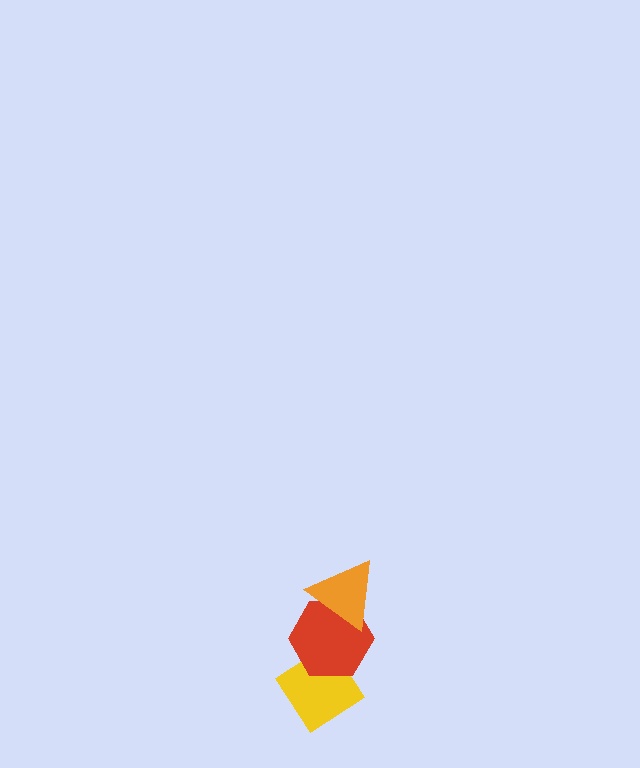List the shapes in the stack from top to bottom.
From top to bottom: the orange triangle, the red hexagon, the yellow diamond.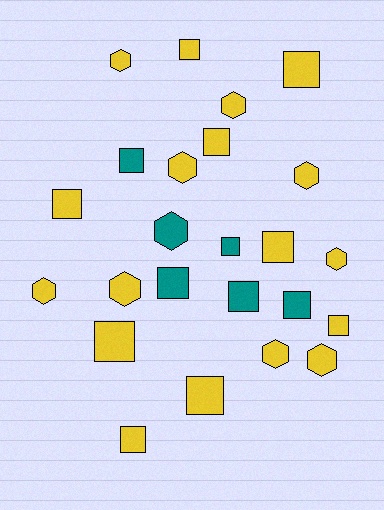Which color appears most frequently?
Yellow, with 18 objects.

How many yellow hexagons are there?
There are 9 yellow hexagons.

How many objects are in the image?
There are 24 objects.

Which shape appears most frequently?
Square, with 14 objects.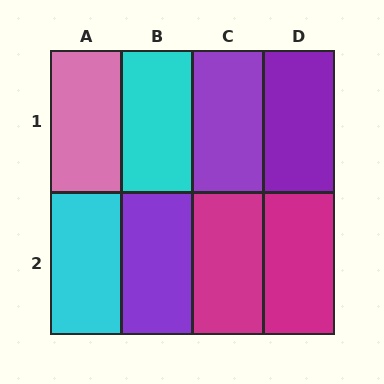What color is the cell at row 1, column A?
Pink.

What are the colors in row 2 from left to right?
Cyan, purple, magenta, magenta.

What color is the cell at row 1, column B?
Cyan.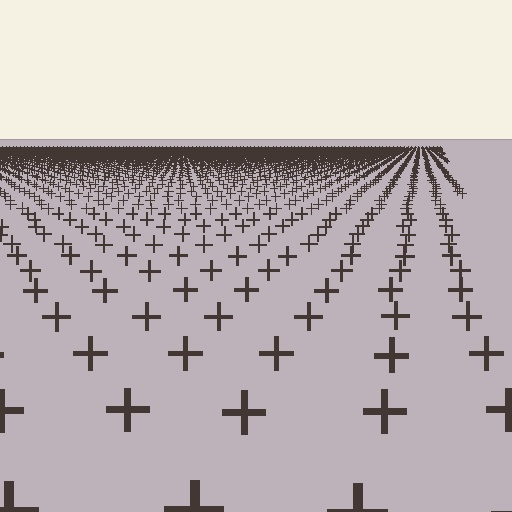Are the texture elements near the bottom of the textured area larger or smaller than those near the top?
Larger. Near the bottom, elements are closer to the viewer and appear at a bigger on-screen size.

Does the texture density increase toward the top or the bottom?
Density increases toward the top.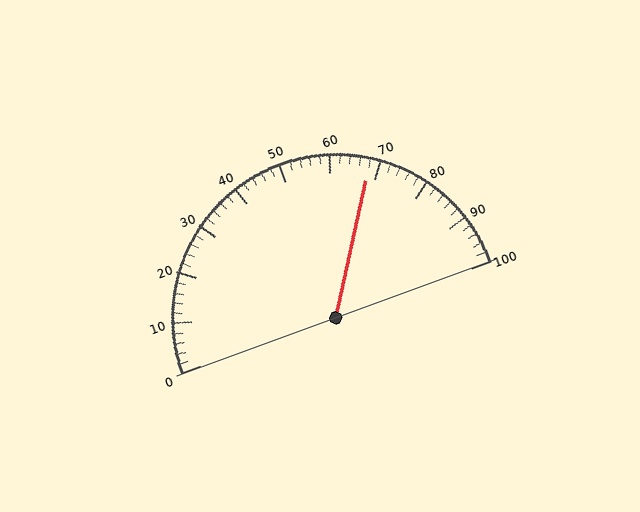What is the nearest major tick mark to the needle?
The nearest major tick mark is 70.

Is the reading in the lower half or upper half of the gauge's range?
The reading is in the upper half of the range (0 to 100).